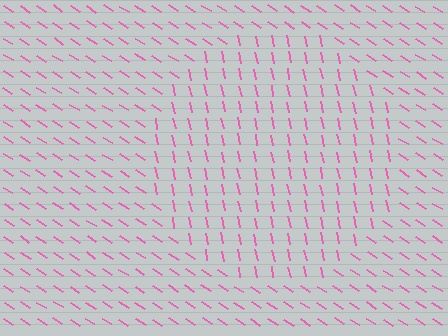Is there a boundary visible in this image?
Yes, there is a texture boundary formed by a change in line orientation.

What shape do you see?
I see a circle.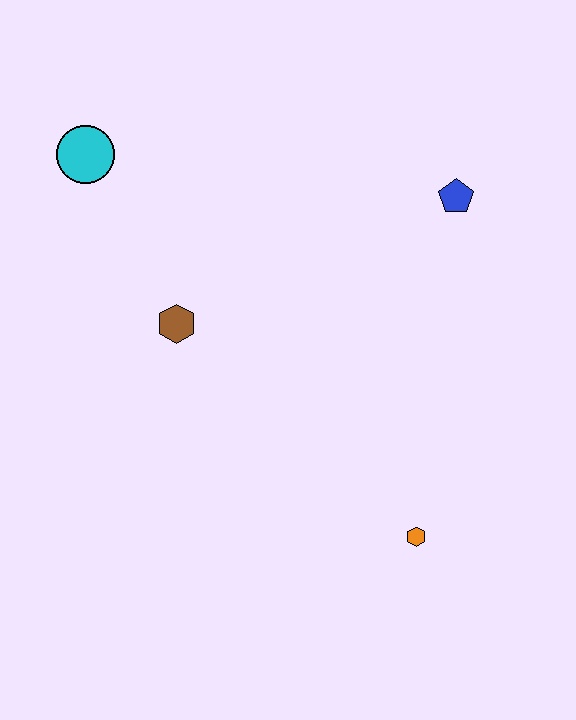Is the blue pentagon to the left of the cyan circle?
No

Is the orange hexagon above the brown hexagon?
No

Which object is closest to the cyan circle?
The brown hexagon is closest to the cyan circle.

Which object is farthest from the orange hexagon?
The cyan circle is farthest from the orange hexagon.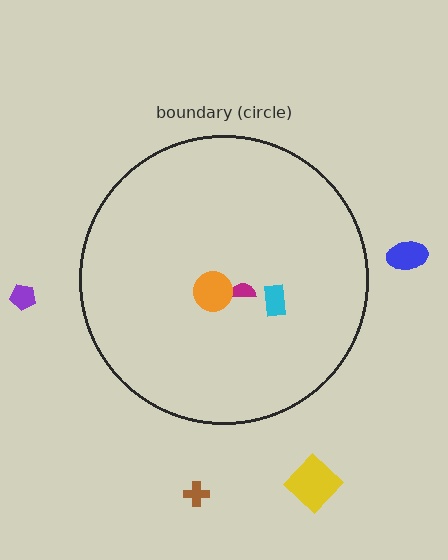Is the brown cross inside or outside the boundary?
Outside.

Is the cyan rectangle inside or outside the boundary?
Inside.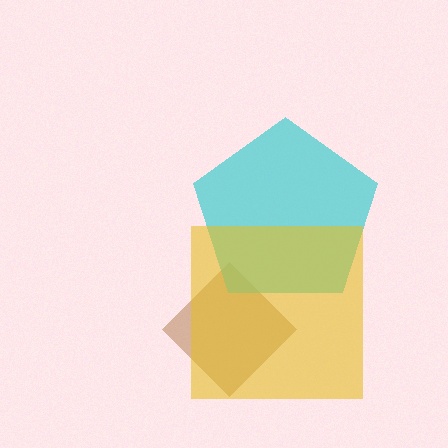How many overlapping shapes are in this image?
There are 3 overlapping shapes in the image.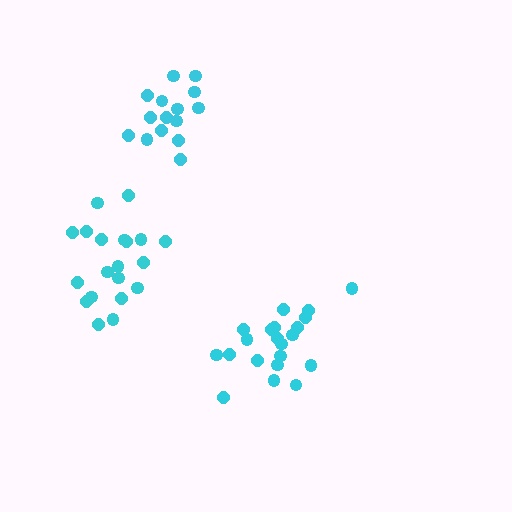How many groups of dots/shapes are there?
There are 3 groups.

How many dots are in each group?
Group 1: 21 dots, Group 2: 20 dots, Group 3: 15 dots (56 total).